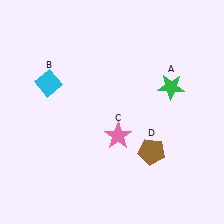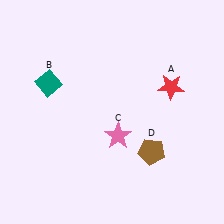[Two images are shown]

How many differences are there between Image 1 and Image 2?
There are 2 differences between the two images.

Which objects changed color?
A changed from green to red. B changed from cyan to teal.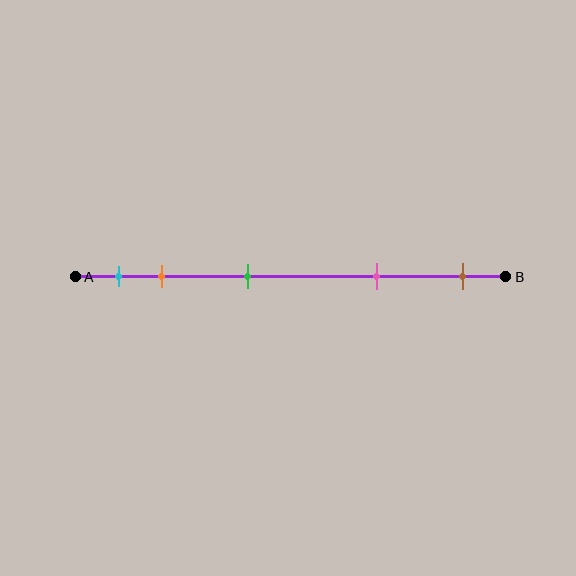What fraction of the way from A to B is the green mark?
The green mark is approximately 40% (0.4) of the way from A to B.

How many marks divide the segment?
There are 5 marks dividing the segment.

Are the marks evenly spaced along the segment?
No, the marks are not evenly spaced.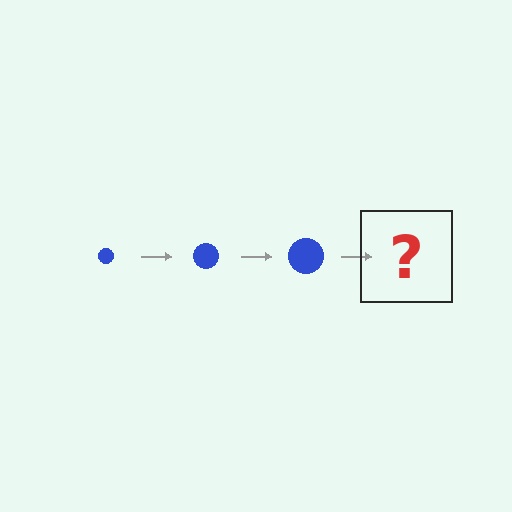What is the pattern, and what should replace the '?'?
The pattern is that the circle gets progressively larger each step. The '?' should be a blue circle, larger than the previous one.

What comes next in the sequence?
The next element should be a blue circle, larger than the previous one.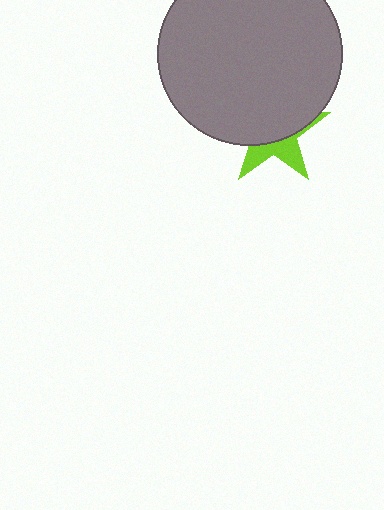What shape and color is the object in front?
The object in front is a gray circle.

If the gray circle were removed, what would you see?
You would see the complete lime star.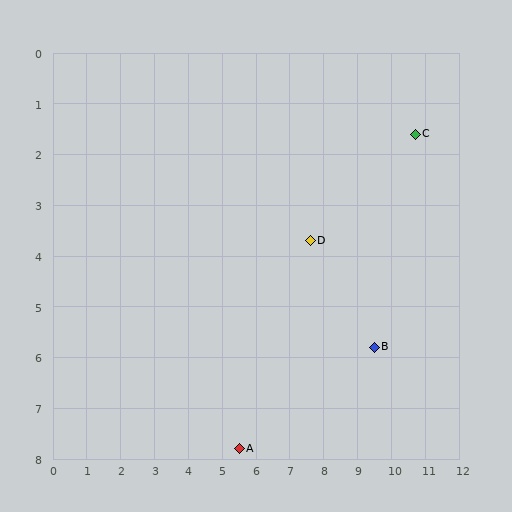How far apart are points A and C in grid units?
Points A and C are about 8.1 grid units apart.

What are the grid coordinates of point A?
Point A is at approximately (5.5, 7.8).